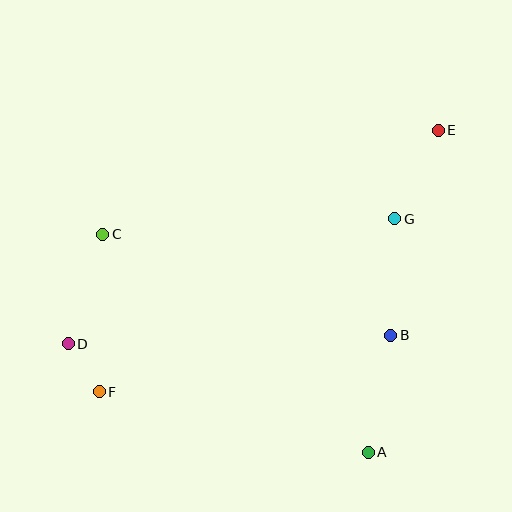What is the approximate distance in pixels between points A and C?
The distance between A and C is approximately 344 pixels.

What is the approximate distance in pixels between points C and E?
The distance between C and E is approximately 351 pixels.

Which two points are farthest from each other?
Points E and F are farthest from each other.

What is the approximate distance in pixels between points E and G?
The distance between E and G is approximately 98 pixels.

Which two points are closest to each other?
Points D and F are closest to each other.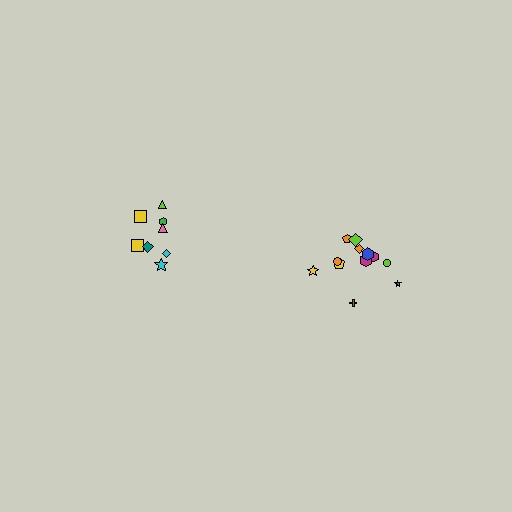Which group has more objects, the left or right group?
The right group.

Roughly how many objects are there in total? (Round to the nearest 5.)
Roughly 20 objects in total.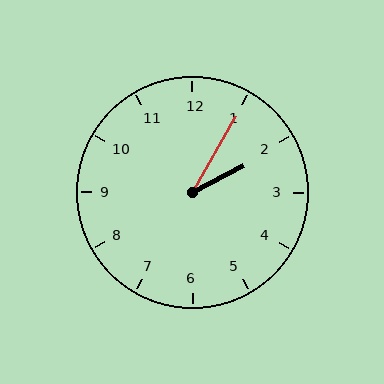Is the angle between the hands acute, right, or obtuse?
It is acute.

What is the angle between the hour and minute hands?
Approximately 32 degrees.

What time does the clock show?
2:05.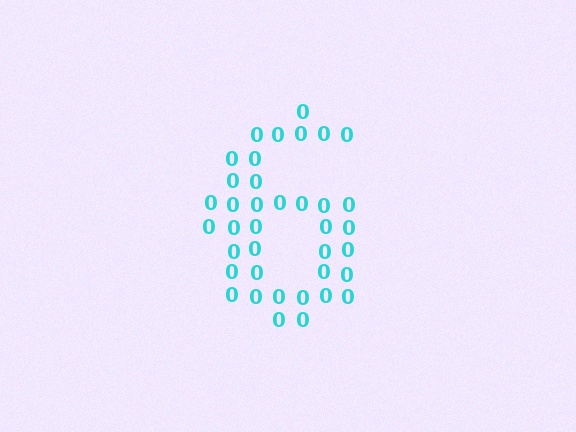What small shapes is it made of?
It is made of small digit 0's.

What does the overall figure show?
The overall figure shows the digit 6.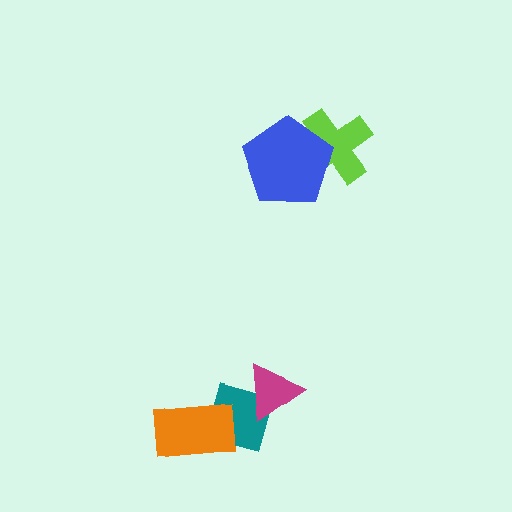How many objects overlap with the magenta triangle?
1 object overlaps with the magenta triangle.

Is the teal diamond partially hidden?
Yes, it is partially covered by another shape.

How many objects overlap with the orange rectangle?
1 object overlaps with the orange rectangle.